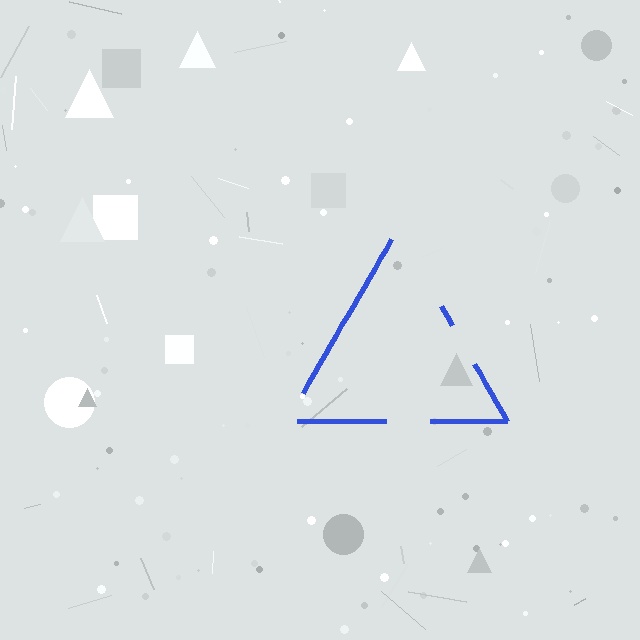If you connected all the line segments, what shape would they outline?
They would outline a triangle.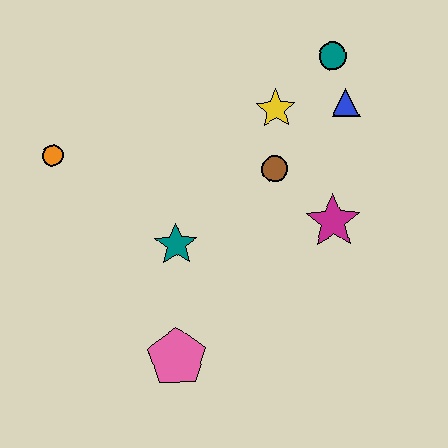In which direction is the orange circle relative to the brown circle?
The orange circle is to the left of the brown circle.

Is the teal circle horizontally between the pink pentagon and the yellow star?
No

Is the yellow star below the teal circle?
Yes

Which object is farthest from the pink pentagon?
The teal circle is farthest from the pink pentagon.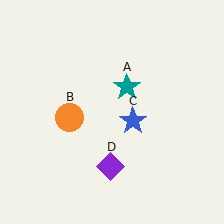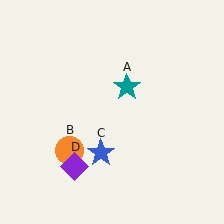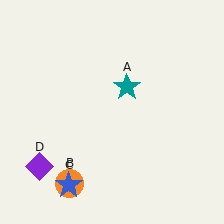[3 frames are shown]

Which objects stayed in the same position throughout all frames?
Teal star (object A) remained stationary.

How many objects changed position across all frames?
3 objects changed position: orange circle (object B), blue star (object C), purple diamond (object D).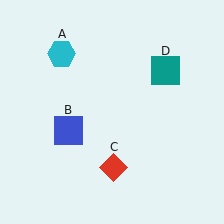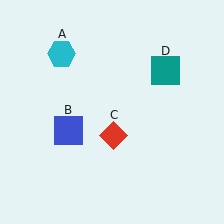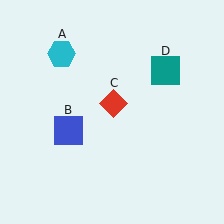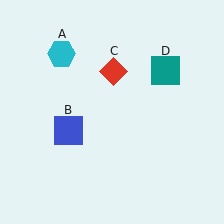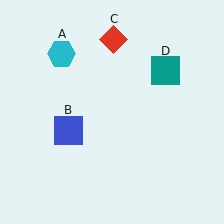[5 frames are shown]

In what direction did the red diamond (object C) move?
The red diamond (object C) moved up.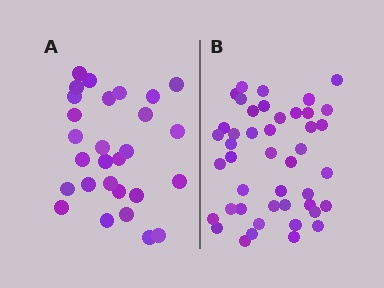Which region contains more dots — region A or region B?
Region B (the right region) has more dots.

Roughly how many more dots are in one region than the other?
Region B has approximately 15 more dots than region A.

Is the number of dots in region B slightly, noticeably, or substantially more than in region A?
Region B has substantially more. The ratio is roughly 1.6 to 1.